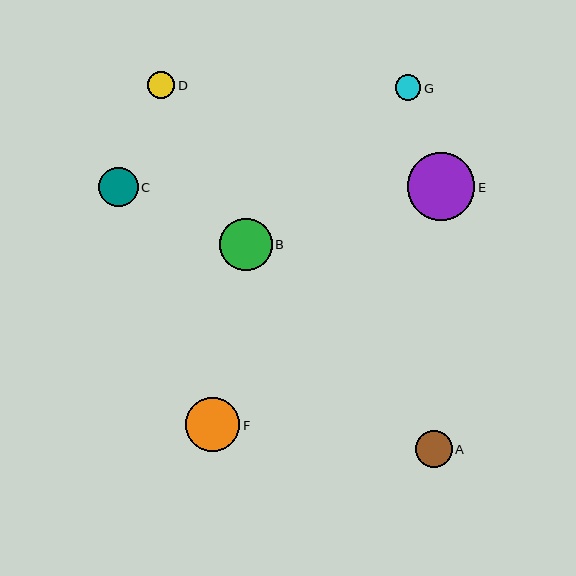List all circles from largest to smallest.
From largest to smallest: E, F, B, C, A, D, G.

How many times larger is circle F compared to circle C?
Circle F is approximately 1.4 times the size of circle C.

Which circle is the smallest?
Circle G is the smallest with a size of approximately 25 pixels.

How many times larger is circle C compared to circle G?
Circle C is approximately 1.6 times the size of circle G.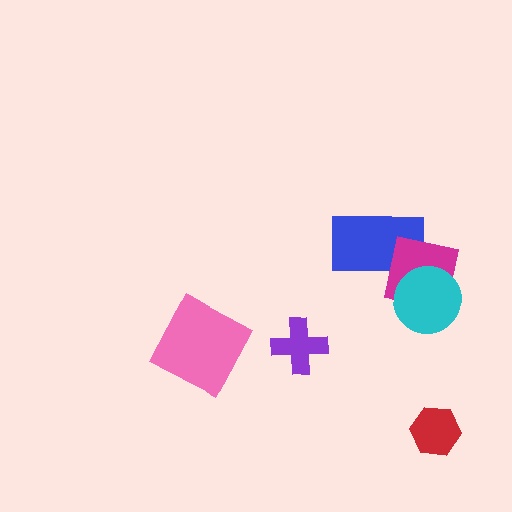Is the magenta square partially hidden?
Yes, it is partially covered by another shape.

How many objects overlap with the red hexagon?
0 objects overlap with the red hexagon.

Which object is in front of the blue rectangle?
The magenta square is in front of the blue rectangle.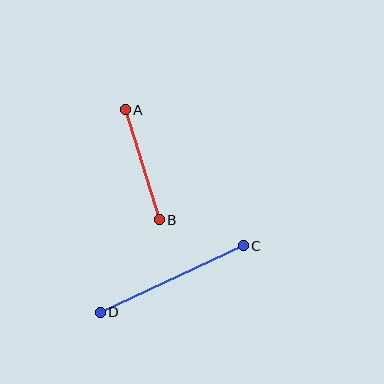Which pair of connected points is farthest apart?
Points C and D are farthest apart.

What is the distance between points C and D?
The distance is approximately 158 pixels.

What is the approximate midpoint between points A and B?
The midpoint is at approximately (142, 165) pixels.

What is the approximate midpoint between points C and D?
The midpoint is at approximately (172, 279) pixels.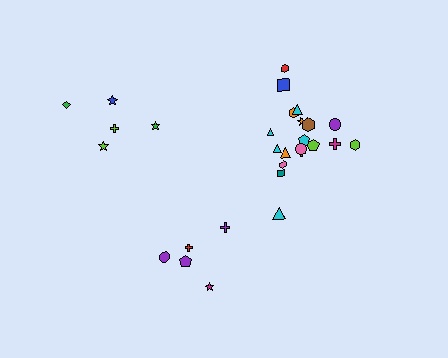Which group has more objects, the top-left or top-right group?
The top-right group.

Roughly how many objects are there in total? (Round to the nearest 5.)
Roughly 30 objects in total.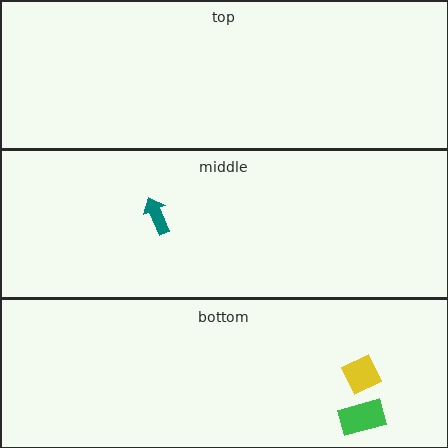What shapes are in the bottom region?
The green rectangle, the yellow diamond.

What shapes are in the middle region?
The teal arrow.